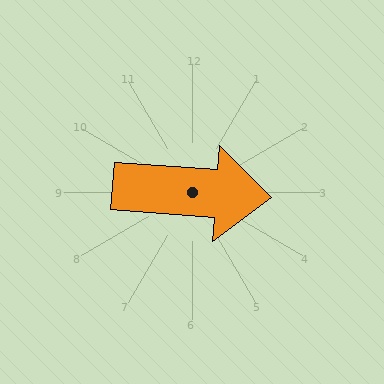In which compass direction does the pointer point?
East.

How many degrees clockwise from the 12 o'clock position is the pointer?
Approximately 94 degrees.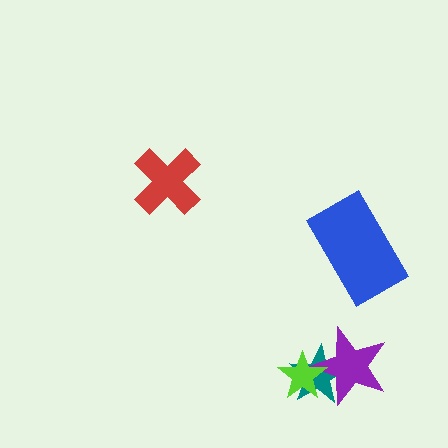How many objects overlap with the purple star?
2 objects overlap with the purple star.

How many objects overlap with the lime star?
2 objects overlap with the lime star.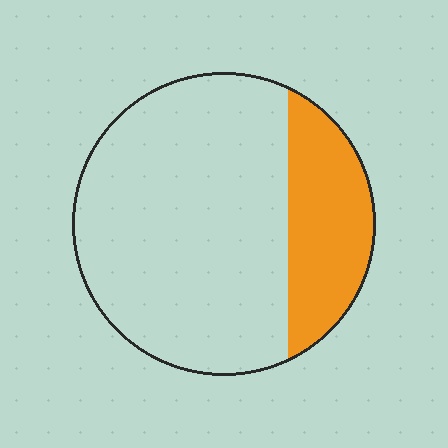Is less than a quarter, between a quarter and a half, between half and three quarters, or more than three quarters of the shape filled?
Less than a quarter.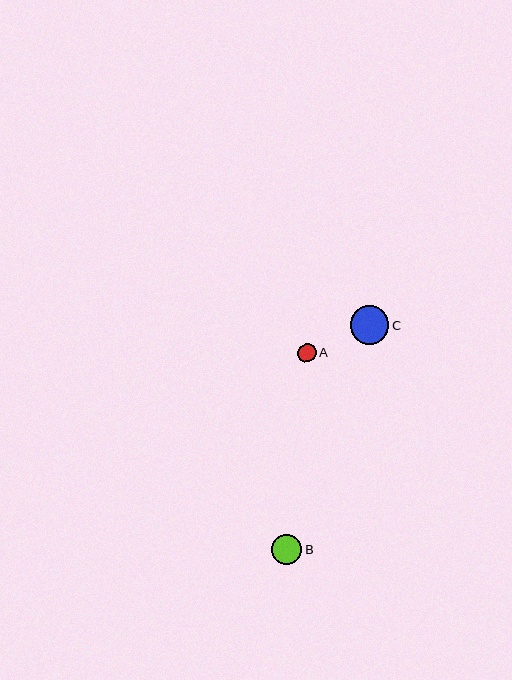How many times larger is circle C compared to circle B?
Circle C is approximately 1.3 times the size of circle B.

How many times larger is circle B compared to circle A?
Circle B is approximately 1.6 times the size of circle A.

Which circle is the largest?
Circle C is the largest with a size of approximately 39 pixels.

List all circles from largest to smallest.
From largest to smallest: C, B, A.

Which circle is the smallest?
Circle A is the smallest with a size of approximately 19 pixels.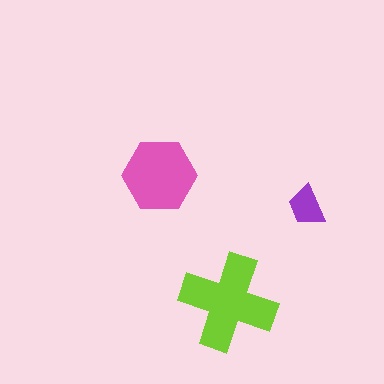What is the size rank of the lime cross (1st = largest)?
1st.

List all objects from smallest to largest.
The purple trapezoid, the pink hexagon, the lime cross.